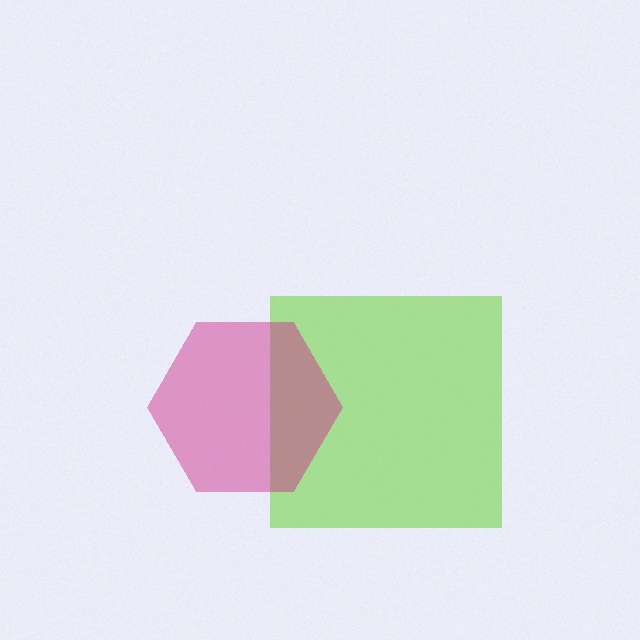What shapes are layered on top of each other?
The layered shapes are: a lime square, a magenta hexagon.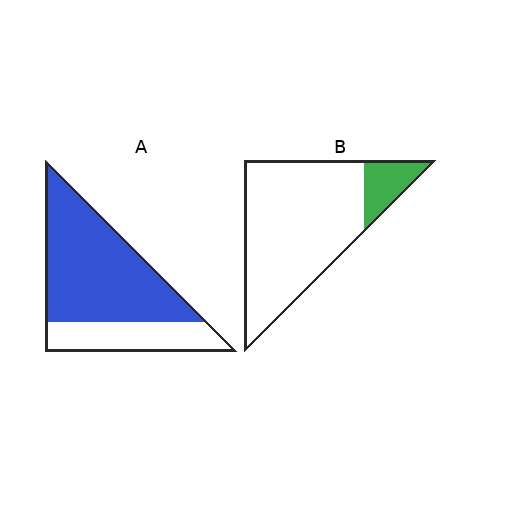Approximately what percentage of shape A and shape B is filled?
A is approximately 70% and B is approximately 15%.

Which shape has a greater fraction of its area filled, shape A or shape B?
Shape A.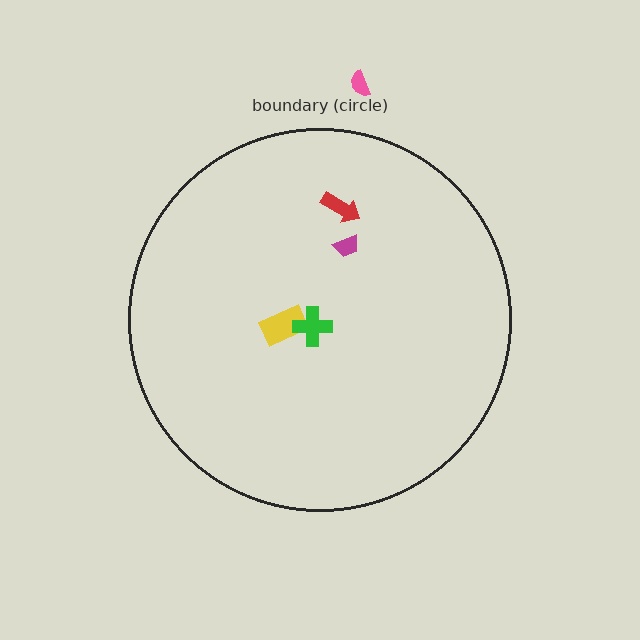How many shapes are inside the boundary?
4 inside, 1 outside.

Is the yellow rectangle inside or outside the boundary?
Inside.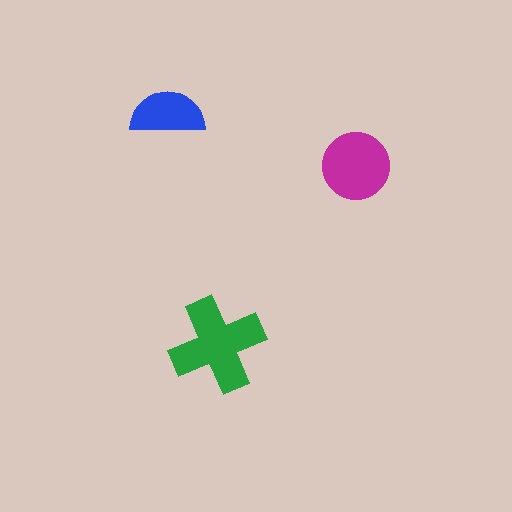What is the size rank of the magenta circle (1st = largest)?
2nd.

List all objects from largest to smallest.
The green cross, the magenta circle, the blue semicircle.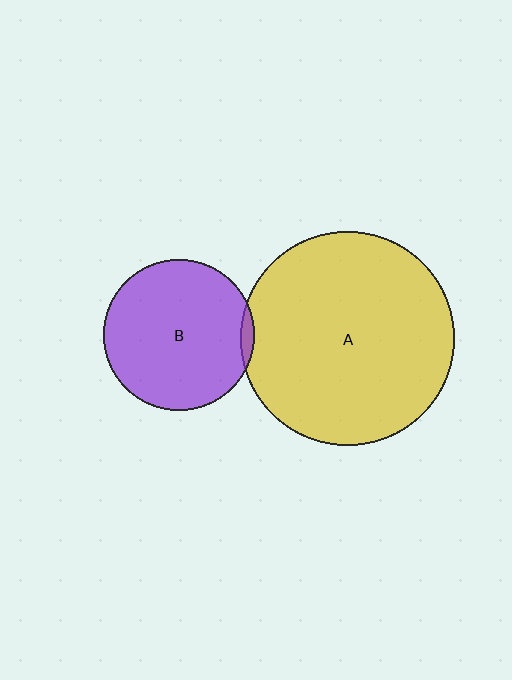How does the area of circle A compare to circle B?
Approximately 2.0 times.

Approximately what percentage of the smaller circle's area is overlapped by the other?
Approximately 5%.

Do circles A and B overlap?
Yes.